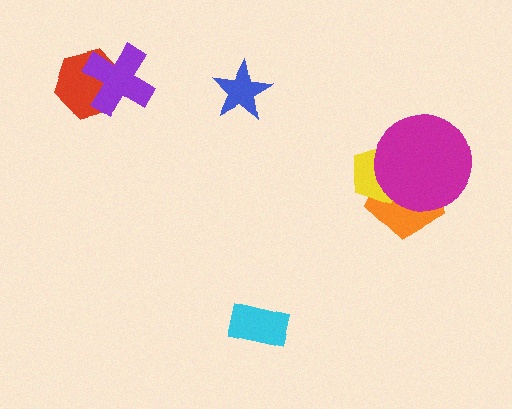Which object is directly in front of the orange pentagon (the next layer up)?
The yellow pentagon is directly in front of the orange pentagon.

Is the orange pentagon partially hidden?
Yes, it is partially covered by another shape.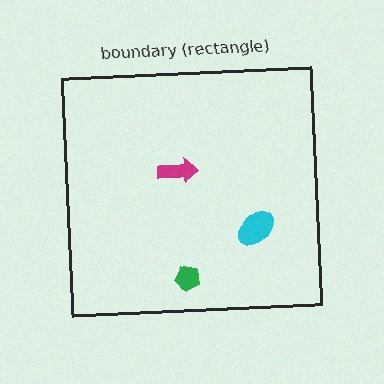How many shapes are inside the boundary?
3 inside, 0 outside.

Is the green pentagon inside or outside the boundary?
Inside.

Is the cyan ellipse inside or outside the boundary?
Inside.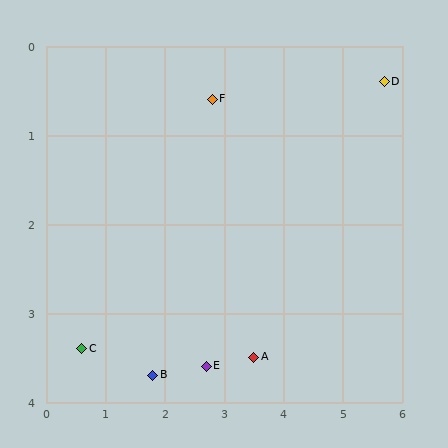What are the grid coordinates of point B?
Point B is at approximately (1.8, 3.7).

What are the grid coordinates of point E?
Point E is at approximately (2.7, 3.6).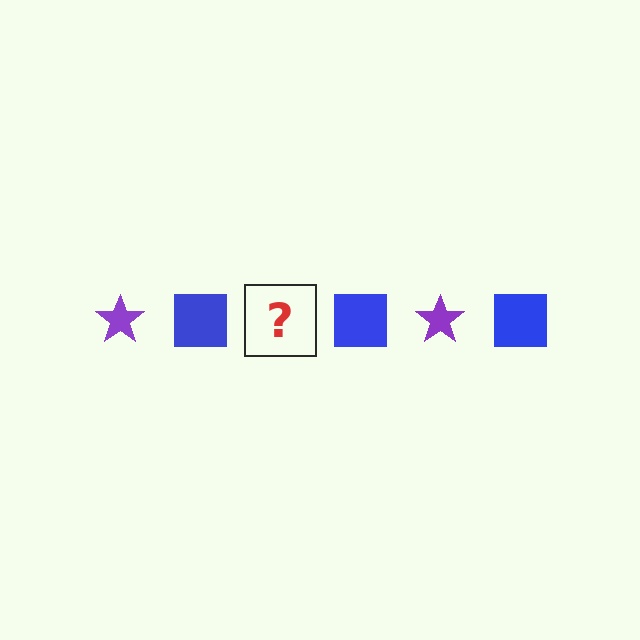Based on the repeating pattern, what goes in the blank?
The blank should be a purple star.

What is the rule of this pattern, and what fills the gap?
The rule is that the pattern alternates between purple star and blue square. The gap should be filled with a purple star.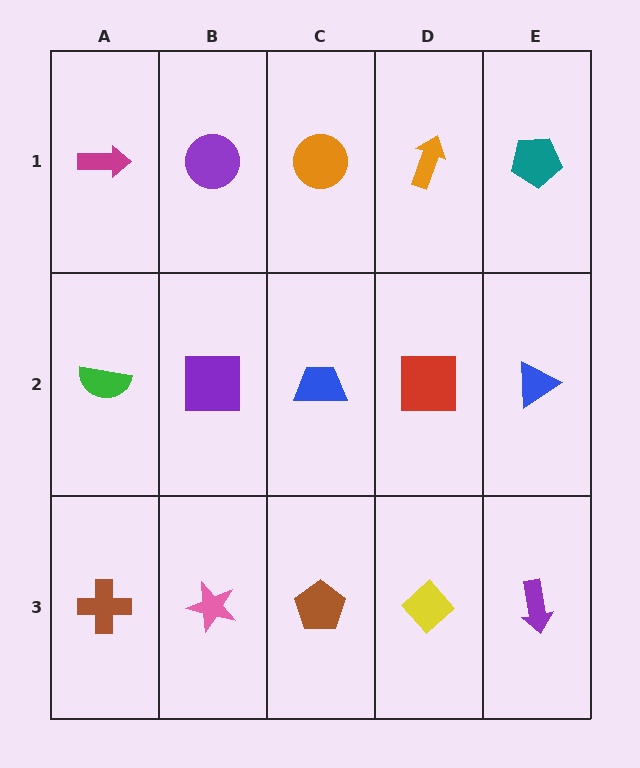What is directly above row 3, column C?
A blue trapezoid.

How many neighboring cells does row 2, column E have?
3.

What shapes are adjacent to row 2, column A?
A magenta arrow (row 1, column A), a brown cross (row 3, column A), a purple square (row 2, column B).